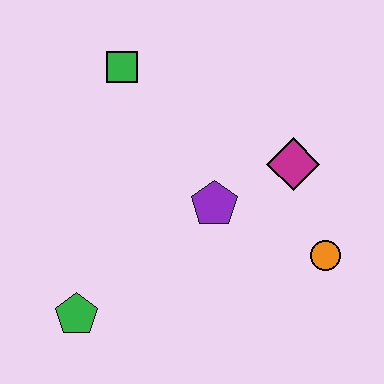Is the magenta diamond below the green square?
Yes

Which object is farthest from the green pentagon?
The magenta diamond is farthest from the green pentagon.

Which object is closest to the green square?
The purple pentagon is closest to the green square.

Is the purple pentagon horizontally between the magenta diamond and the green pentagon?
Yes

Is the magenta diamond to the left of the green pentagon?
No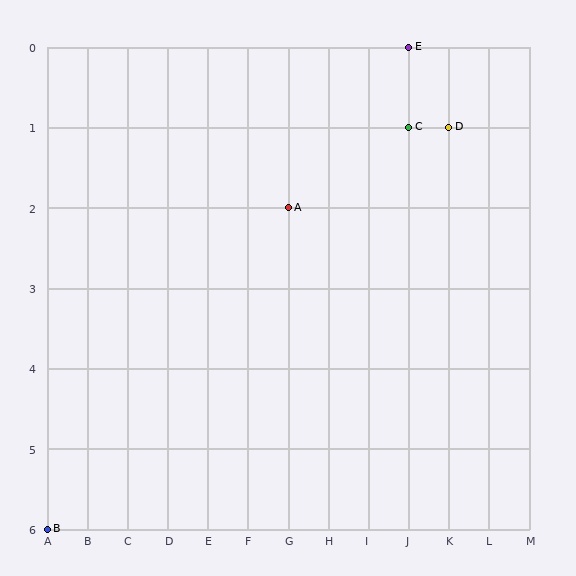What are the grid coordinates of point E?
Point E is at grid coordinates (J, 0).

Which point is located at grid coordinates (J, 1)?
Point C is at (J, 1).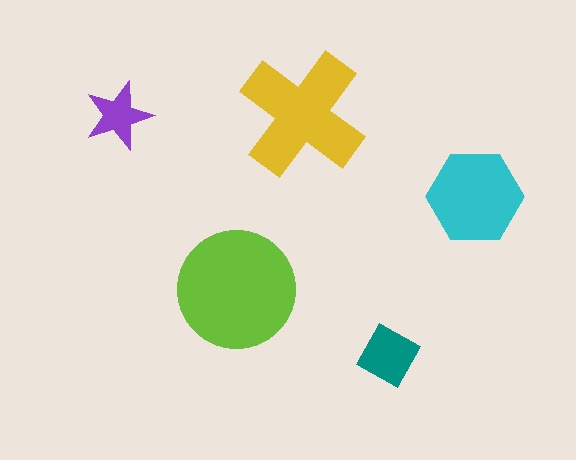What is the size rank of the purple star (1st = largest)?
5th.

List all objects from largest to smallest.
The lime circle, the yellow cross, the cyan hexagon, the teal square, the purple star.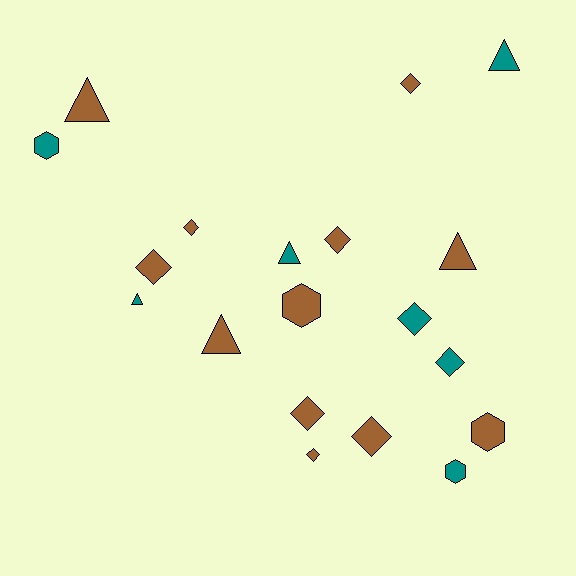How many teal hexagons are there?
There are 2 teal hexagons.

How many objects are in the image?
There are 19 objects.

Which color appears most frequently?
Brown, with 12 objects.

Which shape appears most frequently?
Diamond, with 9 objects.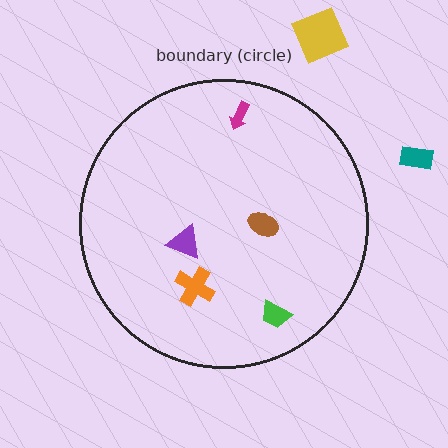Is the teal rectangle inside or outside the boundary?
Outside.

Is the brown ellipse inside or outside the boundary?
Inside.